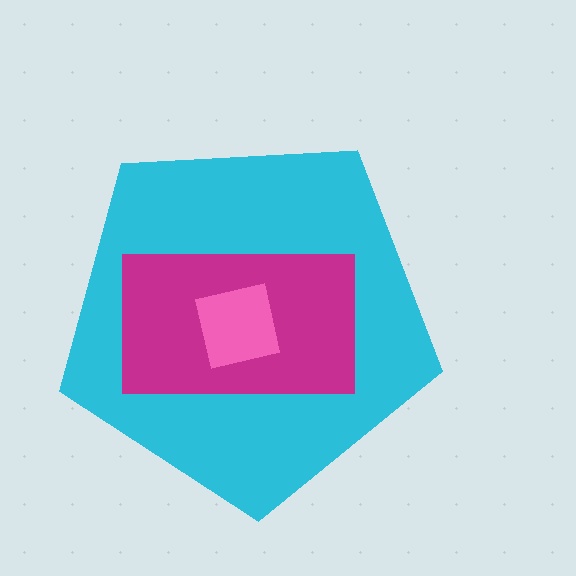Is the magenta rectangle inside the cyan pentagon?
Yes.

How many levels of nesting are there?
3.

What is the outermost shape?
The cyan pentagon.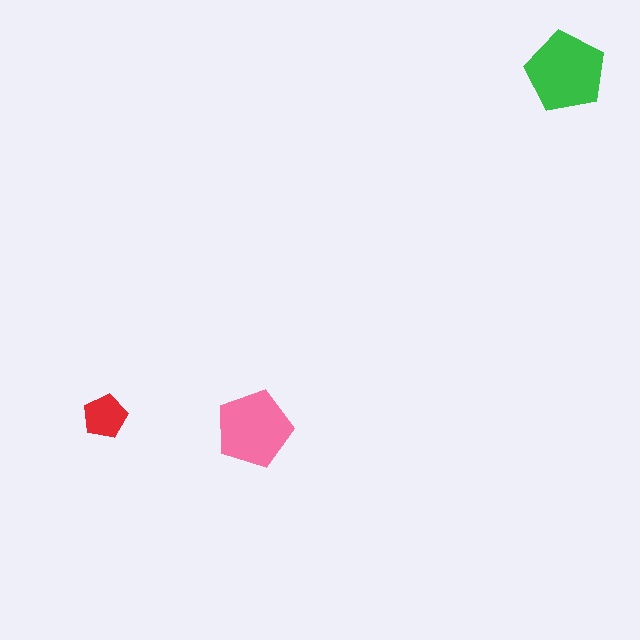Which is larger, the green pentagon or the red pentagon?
The green one.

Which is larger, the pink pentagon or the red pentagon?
The pink one.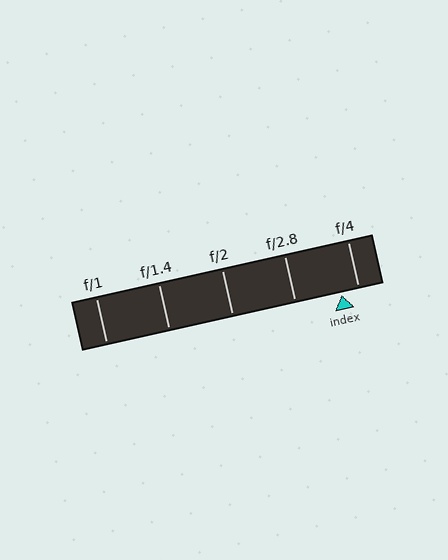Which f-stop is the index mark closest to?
The index mark is closest to f/4.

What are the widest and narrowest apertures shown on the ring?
The widest aperture shown is f/1 and the narrowest is f/4.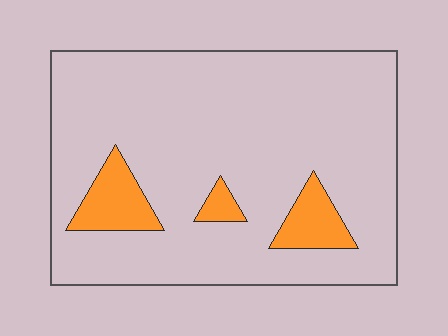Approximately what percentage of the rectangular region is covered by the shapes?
Approximately 10%.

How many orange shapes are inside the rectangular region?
3.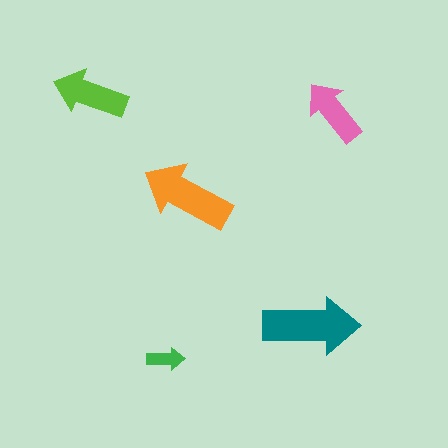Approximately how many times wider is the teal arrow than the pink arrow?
About 1.5 times wider.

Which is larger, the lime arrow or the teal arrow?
The teal one.